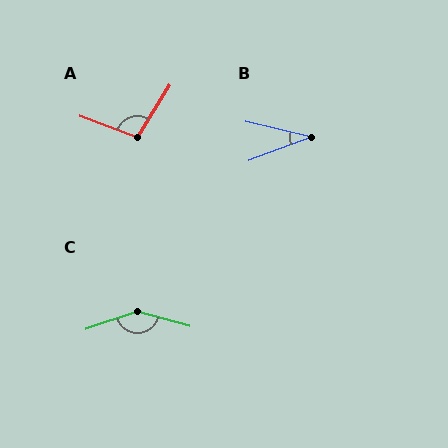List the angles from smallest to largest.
B (34°), A (101°), C (145°).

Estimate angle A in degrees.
Approximately 101 degrees.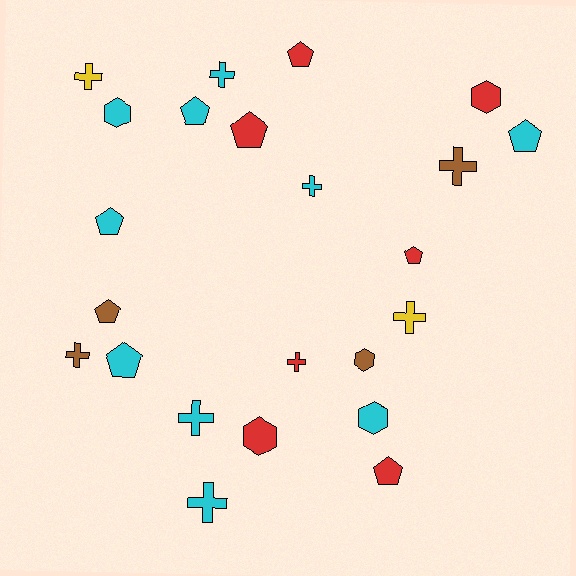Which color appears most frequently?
Cyan, with 10 objects.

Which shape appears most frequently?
Pentagon, with 9 objects.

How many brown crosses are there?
There are 2 brown crosses.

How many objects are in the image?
There are 23 objects.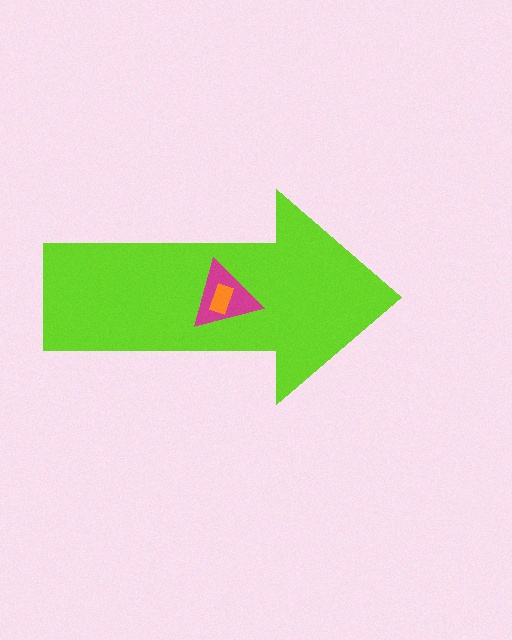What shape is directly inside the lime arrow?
The magenta triangle.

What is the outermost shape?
The lime arrow.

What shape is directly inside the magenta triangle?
The orange rectangle.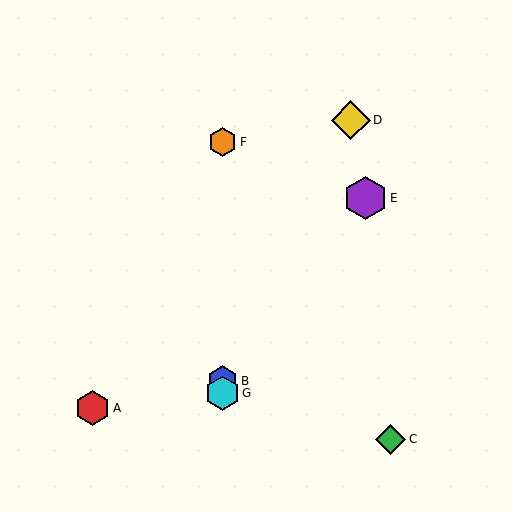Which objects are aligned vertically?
Objects B, F, G are aligned vertically.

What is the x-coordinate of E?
Object E is at x≈365.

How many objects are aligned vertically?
3 objects (B, F, G) are aligned vertically.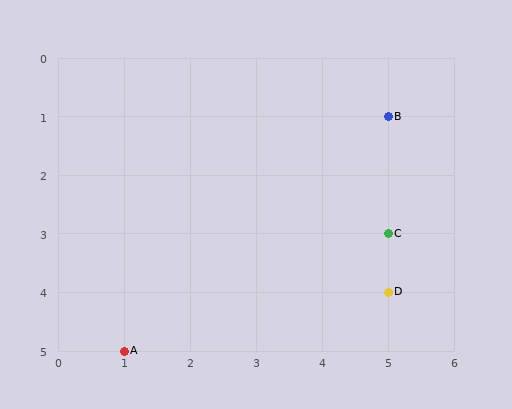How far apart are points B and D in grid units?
Points B and D are 3 rows apart.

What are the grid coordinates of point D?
Point D is at grid coordinates (5, 4).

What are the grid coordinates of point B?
Point B is at grid coordinates (5, 1).